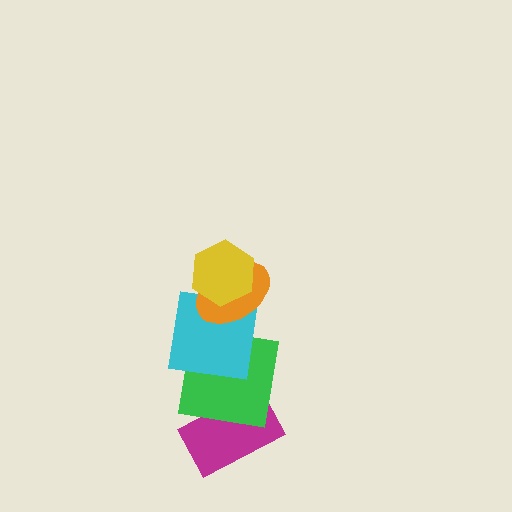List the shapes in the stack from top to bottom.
From top to bottom: the yellow hexagon, the orange ellipse, the cyan square, the green square, the magenta rectangle.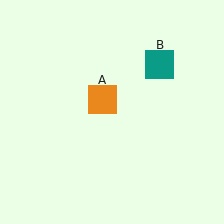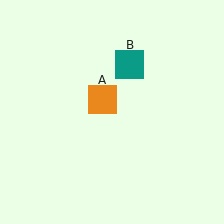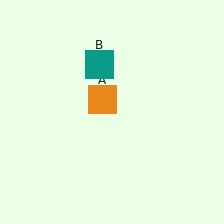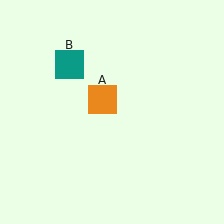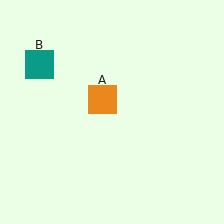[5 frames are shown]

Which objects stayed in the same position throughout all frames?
Orange square (object A) remained stationary.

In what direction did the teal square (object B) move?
The teal square (object B) moved left.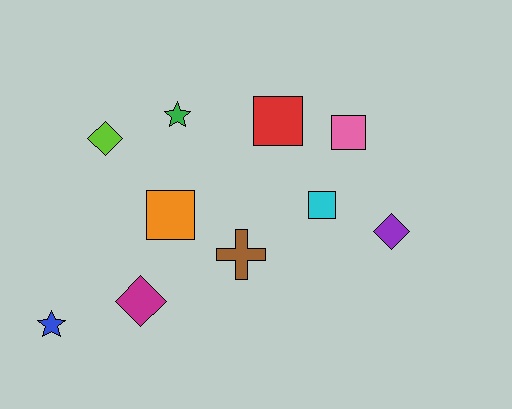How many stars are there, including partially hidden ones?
There are 2 stars.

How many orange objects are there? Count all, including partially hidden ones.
There is 1 orange object.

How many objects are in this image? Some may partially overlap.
There are 10 objects.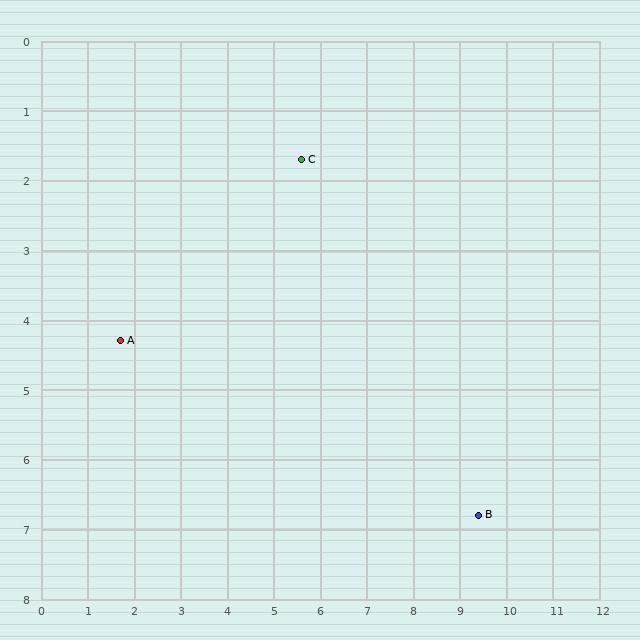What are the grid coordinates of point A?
Point A is at approximately (1.7, 4.3).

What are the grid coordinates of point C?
Point C is at approximately (5.6, 1.7).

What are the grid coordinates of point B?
Point B is at approximately (9.4, 6.8).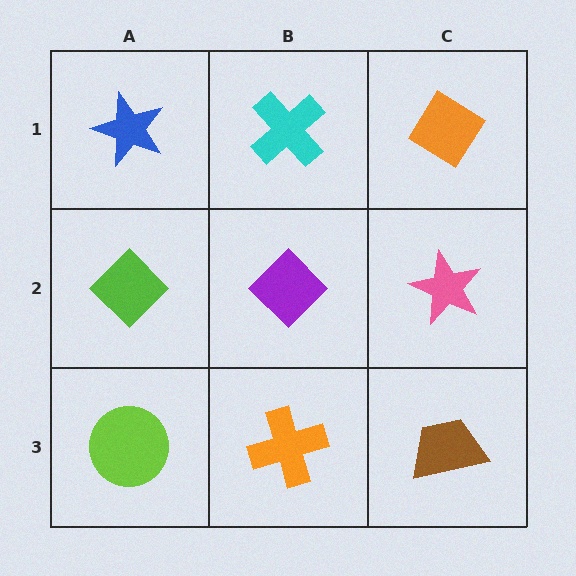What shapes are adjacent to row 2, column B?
A cyan cross (row 1, column B), an orange cross (row 3, column B), a lime diamond (row 2, column A), a pink star (row 2, column C).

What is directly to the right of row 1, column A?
A cyan cross.